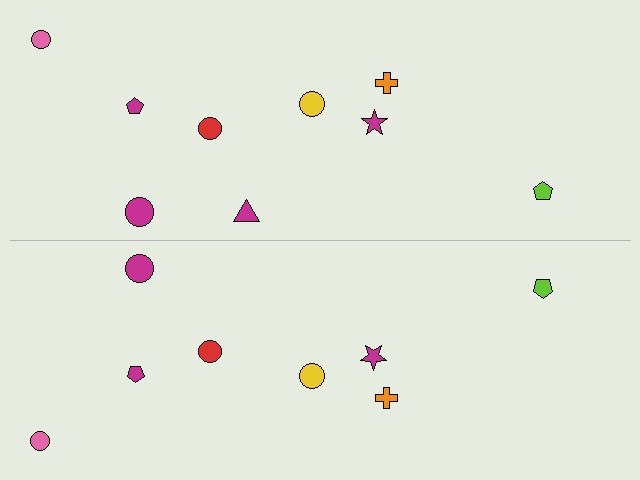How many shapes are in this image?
There are 17 shapes in this image.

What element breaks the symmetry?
A magenta triangle is missing from the bottom side.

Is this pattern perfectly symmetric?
No, the pattern is not perfectly symmetric. A magenta triangle is missing from the bottom side.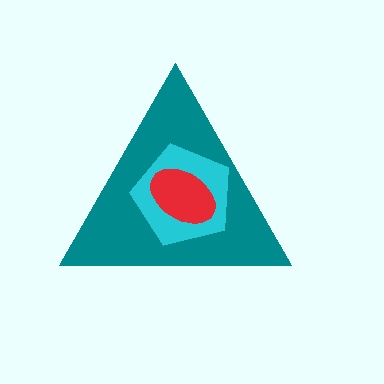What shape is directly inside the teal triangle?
The cyan pentagon.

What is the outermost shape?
The teal triangle.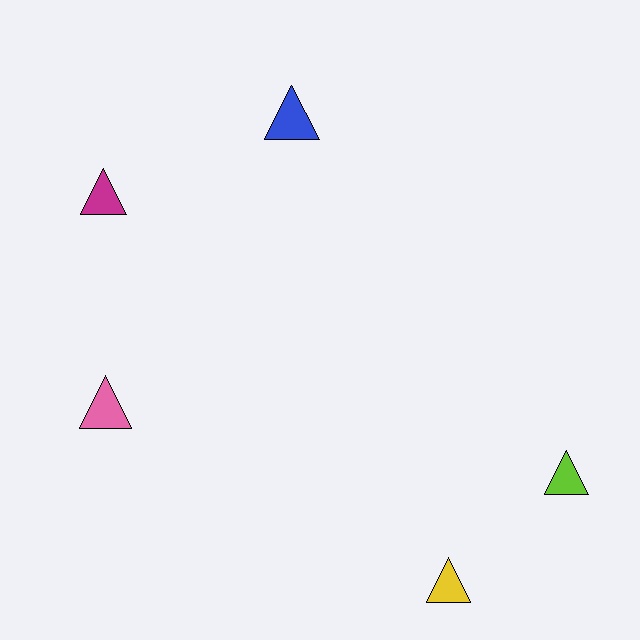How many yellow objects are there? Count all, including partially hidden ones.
There is 1 yellow object.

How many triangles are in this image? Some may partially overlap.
There are 5 triangles.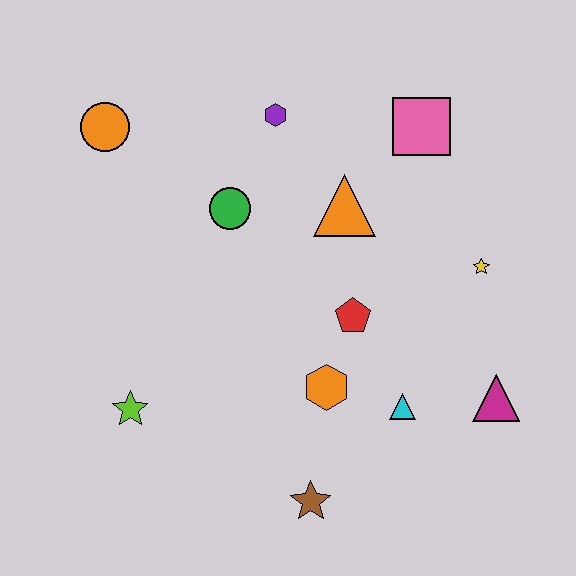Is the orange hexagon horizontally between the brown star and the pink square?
Yes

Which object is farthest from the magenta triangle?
The orange circle is farthest from the magenta triangle.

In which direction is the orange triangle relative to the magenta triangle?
The orange triangle is above the magenta triangle.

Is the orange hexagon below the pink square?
Yes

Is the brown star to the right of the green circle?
Yes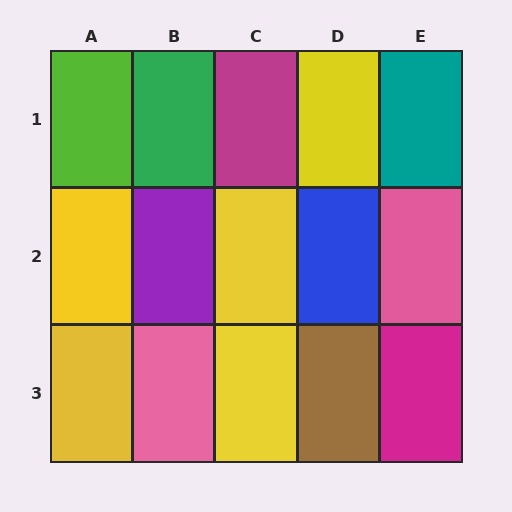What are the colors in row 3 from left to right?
Yellow, pink, yellow, brown, magenta.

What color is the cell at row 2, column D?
Blue.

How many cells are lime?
1 cell is lime.